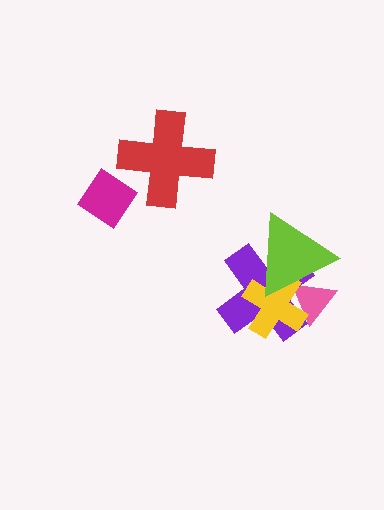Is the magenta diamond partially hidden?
No, no other shape covers it.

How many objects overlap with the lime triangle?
3 objects overlap with the lime triangle.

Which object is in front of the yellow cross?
The lime triangle is in front of the yellow cross.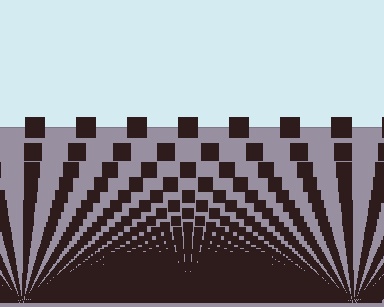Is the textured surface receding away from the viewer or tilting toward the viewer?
The surface appears to tilt toward the viewer. Texture elements get larger and sparser toward the top.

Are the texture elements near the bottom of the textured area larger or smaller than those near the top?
Smaller. The gradient is inverted — elements near the bottom are smaller and denser.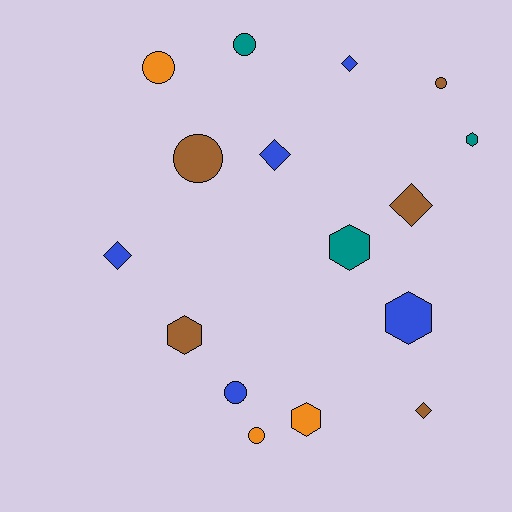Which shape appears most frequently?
Circle, with 6 objects.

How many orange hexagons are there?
There is 1 orange hexagon.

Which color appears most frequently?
Blue, with 5 objects.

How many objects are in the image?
There are 16 objects.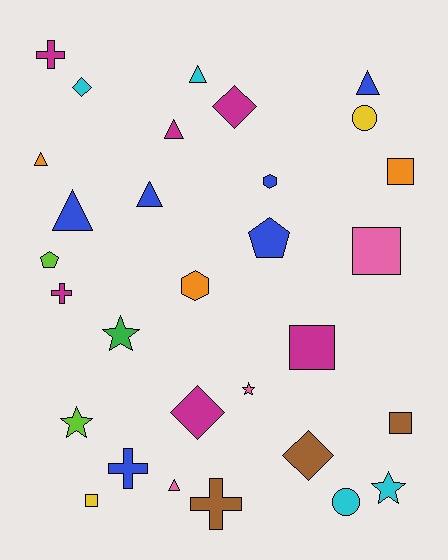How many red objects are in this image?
There are no red objects.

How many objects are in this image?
There are 30 objects.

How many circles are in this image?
There are 2 circles.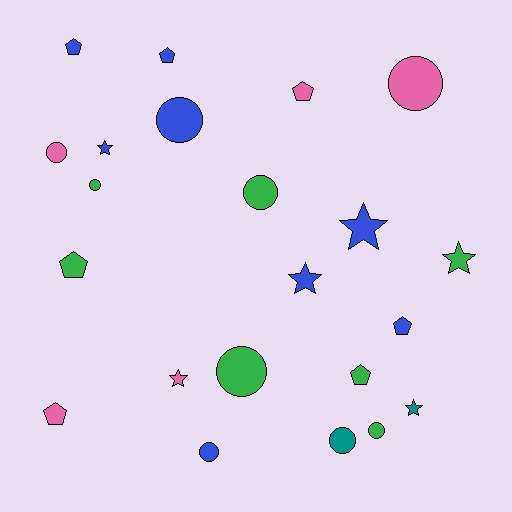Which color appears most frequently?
Blue, with 8 objects.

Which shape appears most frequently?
Circle, with 9 objects.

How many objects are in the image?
There are 22 objects.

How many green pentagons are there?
There are 2 green pentagons.